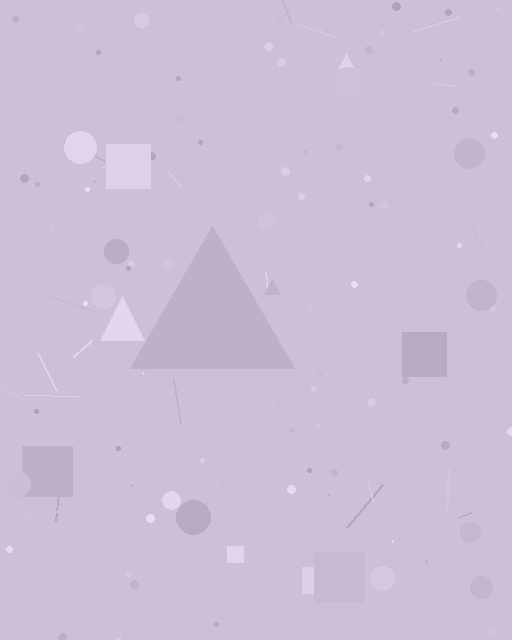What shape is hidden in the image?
A triangle is hidden in the image.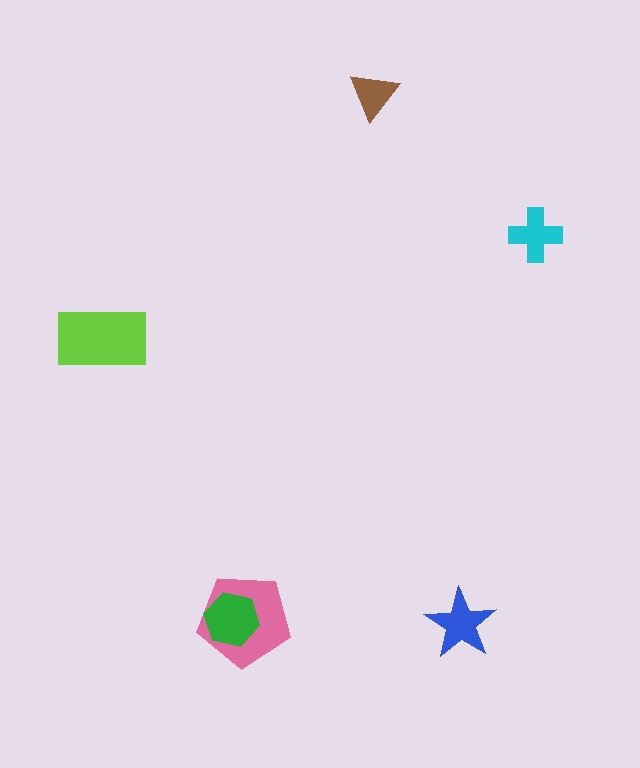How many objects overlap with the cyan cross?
0 objects overlap with the cyan cross.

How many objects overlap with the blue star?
0 objects overlap with the blue star.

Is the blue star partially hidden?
No, no other shape covers it.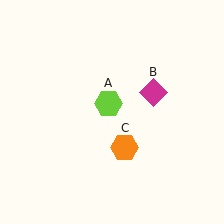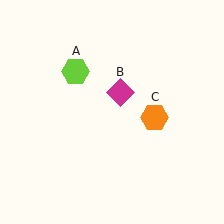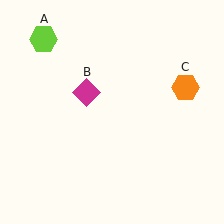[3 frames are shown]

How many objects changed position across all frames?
3 objects changed position: lime hexagon (object A), magenta diamond (object B), orange hexagon (object C).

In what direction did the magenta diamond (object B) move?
The magenta diamond (object B) moved left.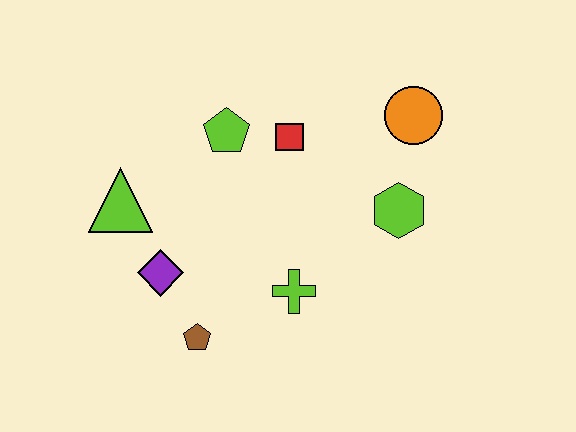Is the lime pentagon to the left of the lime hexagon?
Yes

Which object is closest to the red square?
The lime pentagon is closest to the red square.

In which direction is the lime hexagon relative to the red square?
The lime hexagon is to the right of the red square.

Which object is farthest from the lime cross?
The orange circle is farthest from the lime cross.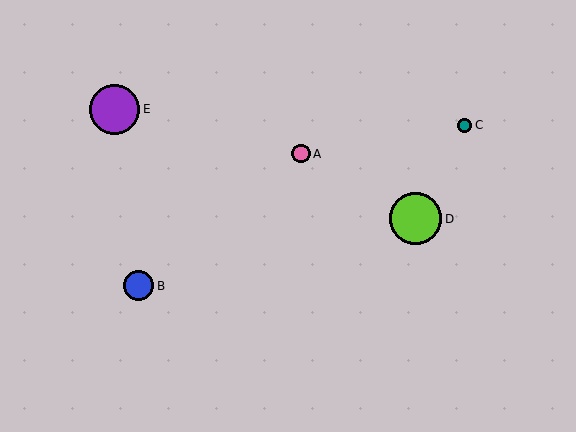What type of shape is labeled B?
Shape B is a blue circle.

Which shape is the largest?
The lime circle (labeled D) is the largest.